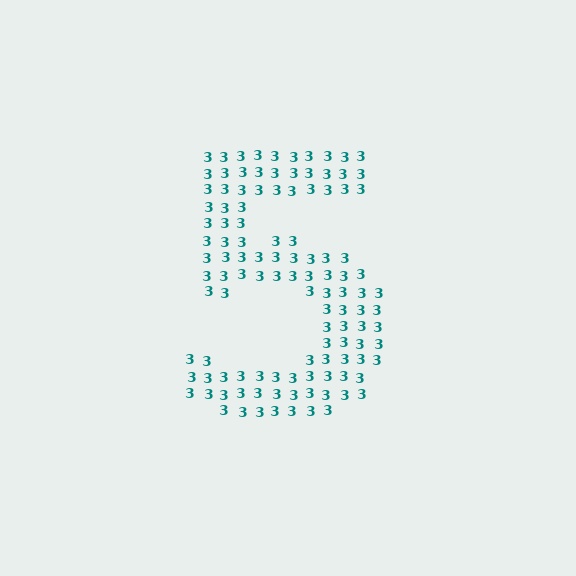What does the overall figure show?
The overall figure shows the digit 5.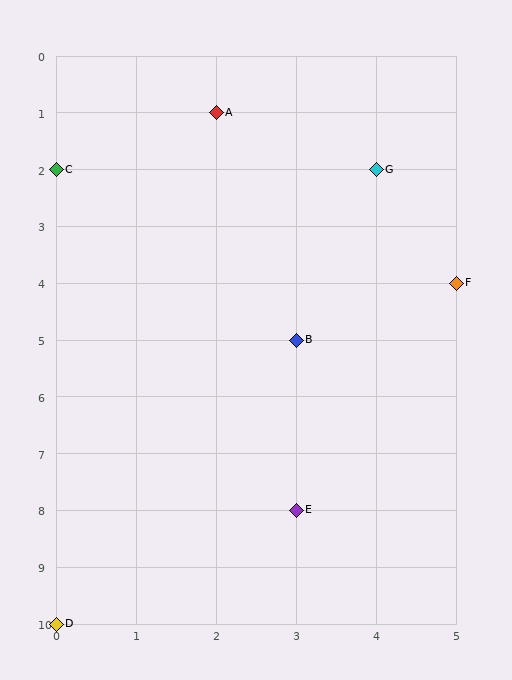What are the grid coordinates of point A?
Point A is at grid coordinates (2, 1).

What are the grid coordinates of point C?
Point C is at grid coordinates (0, 2).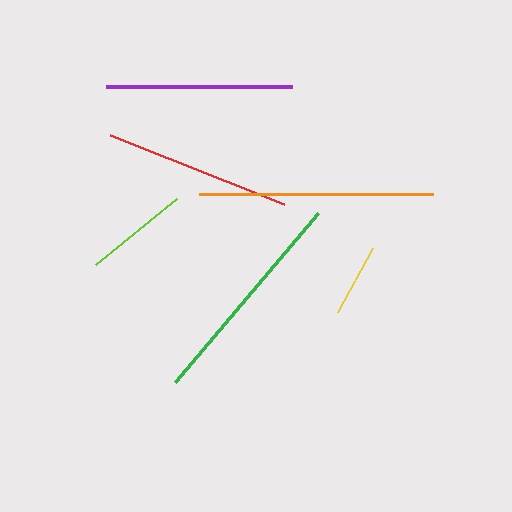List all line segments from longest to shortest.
From longest to shortest: orange, green, red, purple, lime, yellow.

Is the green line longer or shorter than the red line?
The green line is longer than the red line.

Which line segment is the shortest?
The yellow line is the shortest at approximately 73 pixels.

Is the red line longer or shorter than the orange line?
The orange line is longer than the red line.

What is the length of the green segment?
The green segment is approximately 222 pixels long.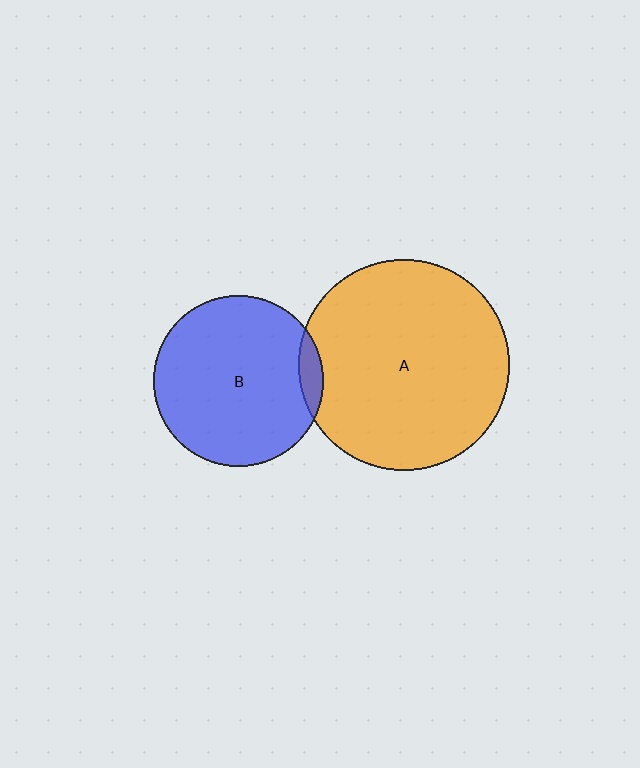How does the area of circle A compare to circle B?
Approximately 1.5 times.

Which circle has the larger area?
Circle A (orange).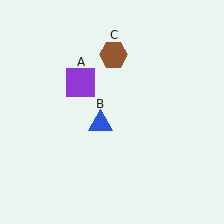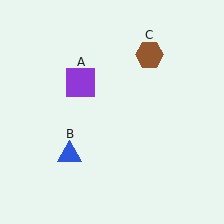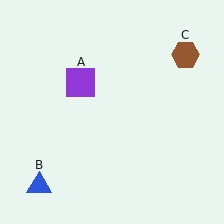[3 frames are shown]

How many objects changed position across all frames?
2 objects changed position: blue triangle (object B), brown hexagon (object C).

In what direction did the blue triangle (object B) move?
The blue triangle (object B) moved down and to the left.